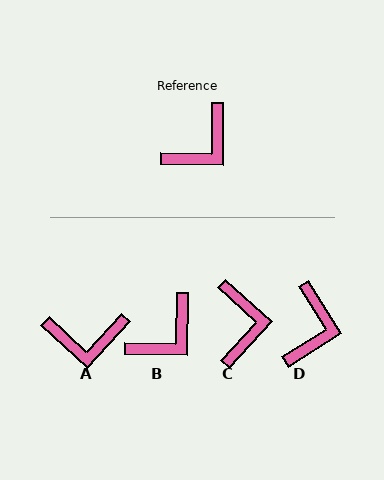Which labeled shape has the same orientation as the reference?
B.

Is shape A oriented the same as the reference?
No, it is off by about 42 degrees.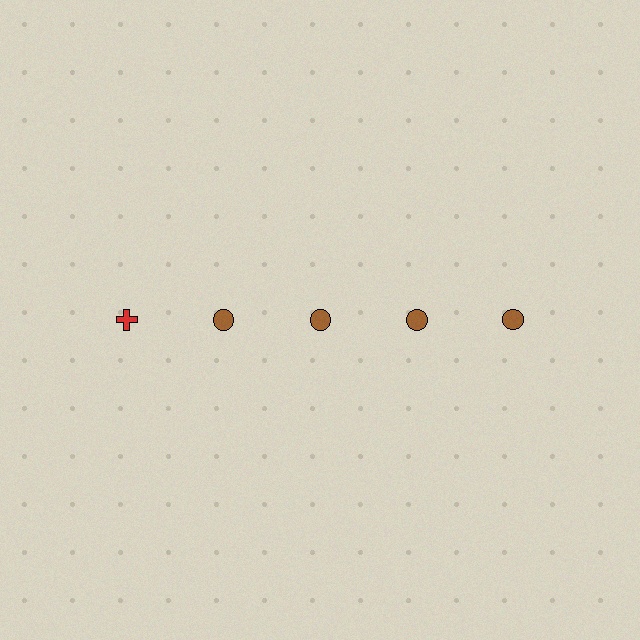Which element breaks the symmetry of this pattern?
The red cross in the top row, leftmost column breaks the symmetry. All other shapes are brown circles.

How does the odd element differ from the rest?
It differs in both color (red instead of brown) and shape (cross instead of circle).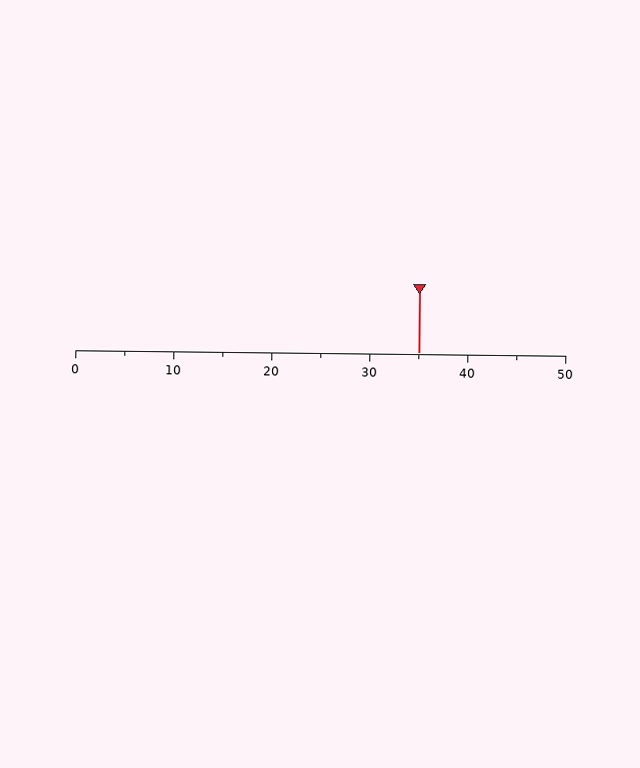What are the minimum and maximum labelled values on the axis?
The axis runs from 0 to 50.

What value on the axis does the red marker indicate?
The marker indicates approximately 35.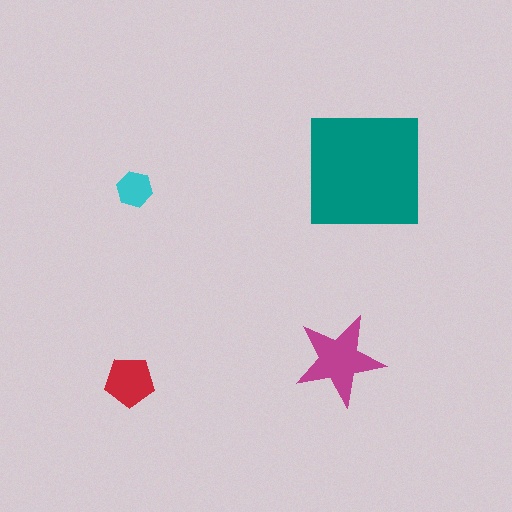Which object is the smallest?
The cyan hexagon.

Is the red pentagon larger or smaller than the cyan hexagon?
Larger.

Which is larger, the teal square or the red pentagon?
The teal square.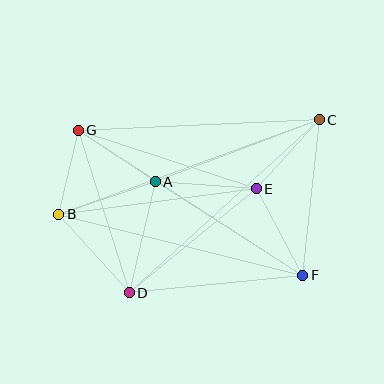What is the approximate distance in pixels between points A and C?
The distance between A and C is approximately 175 pixels.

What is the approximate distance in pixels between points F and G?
The distance between F and G is approximately 267 pixels.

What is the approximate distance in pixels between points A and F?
The distance between A and F is approximately 175 pixels.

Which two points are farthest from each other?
Points B and C are farthest from each other.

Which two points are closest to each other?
Points B and G are closest to each other.